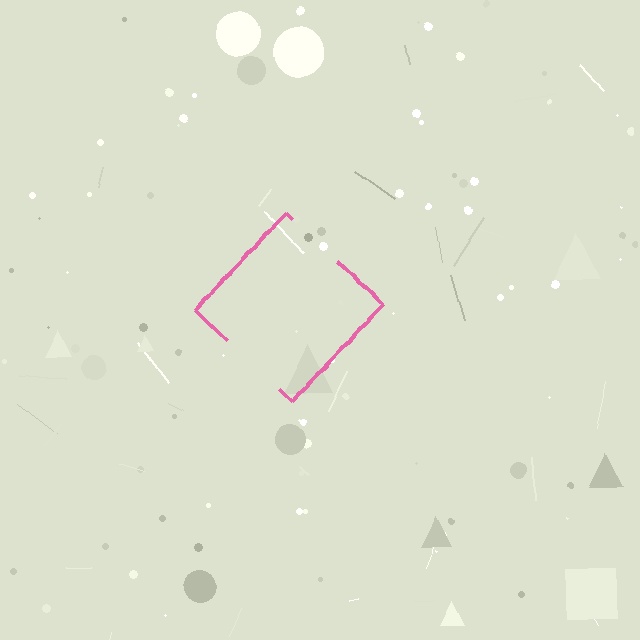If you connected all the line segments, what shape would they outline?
They would outline a diamond.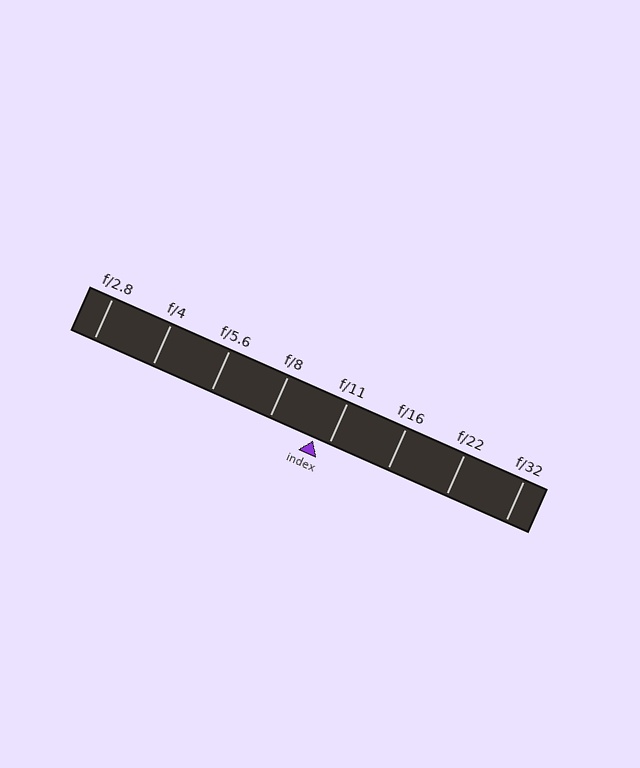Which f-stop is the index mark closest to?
The index mark is closest to f/11.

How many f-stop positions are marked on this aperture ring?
There are 8 f-stop positions marked.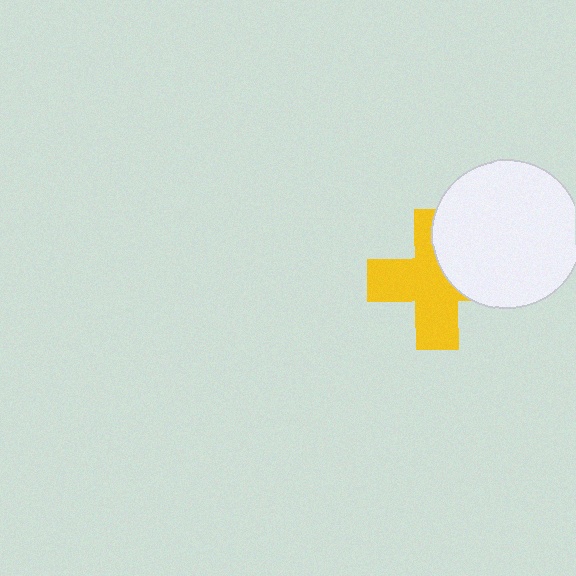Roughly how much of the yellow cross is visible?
About half of it is visible (roughly 63%).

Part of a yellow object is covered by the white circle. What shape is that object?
It is a cross.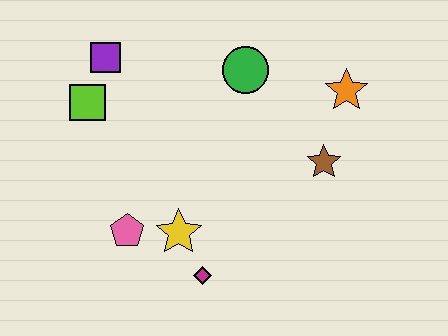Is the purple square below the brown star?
No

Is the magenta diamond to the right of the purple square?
Yes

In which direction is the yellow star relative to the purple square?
The yellow star is below the purple square.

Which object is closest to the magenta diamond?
The yellow star is closest to the magenta diamond.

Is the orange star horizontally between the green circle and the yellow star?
No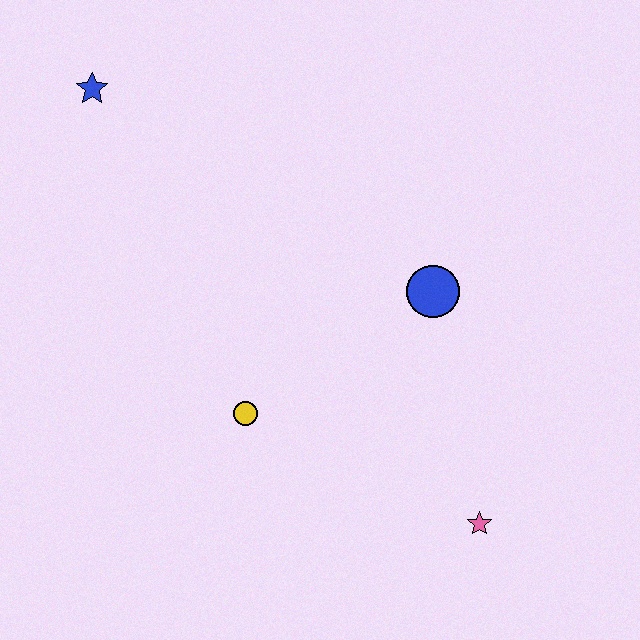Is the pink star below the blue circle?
Yes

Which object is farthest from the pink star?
The blue star is farthest from the pink star.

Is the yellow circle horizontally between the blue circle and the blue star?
Yes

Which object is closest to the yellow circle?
The blue circle is closest to the yellow circle.